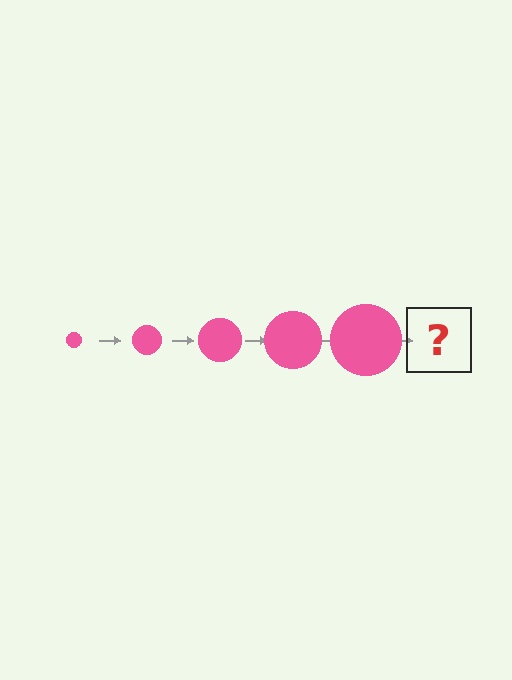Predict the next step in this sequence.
The next step is a pink circle, larger than the previous one.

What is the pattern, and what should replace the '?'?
The pattern is that the circle gets progressively larger each step. The '?' should be a pink circle, larger than the previous one.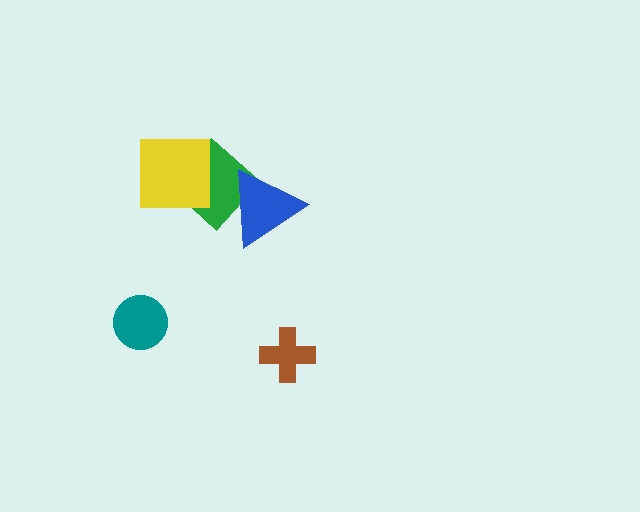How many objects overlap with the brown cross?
0 objects overlap with the brown cross.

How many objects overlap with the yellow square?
1 object overlaps with the yellow square.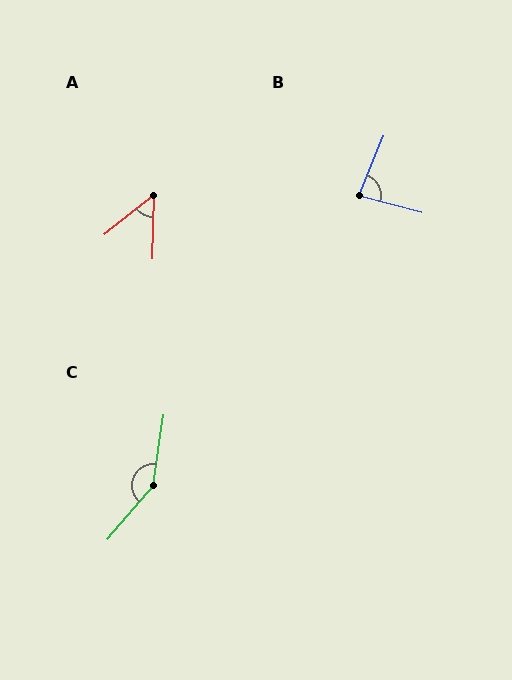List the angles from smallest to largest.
A (50°), B (82°), C (148°).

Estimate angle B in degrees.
Approximately 82 degrees.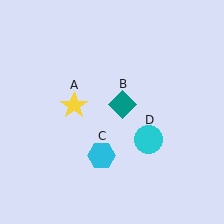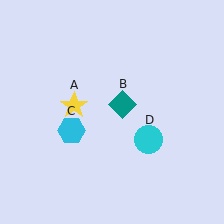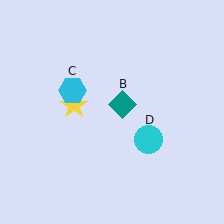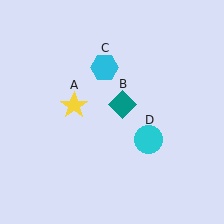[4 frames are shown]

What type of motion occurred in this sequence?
The cyan hexagon (object C) rotated clockwise around the center of the scene.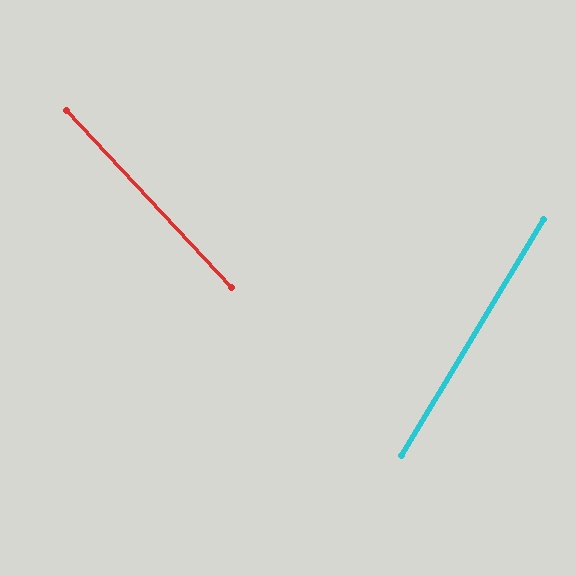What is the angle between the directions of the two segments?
Approximately 74 degrees.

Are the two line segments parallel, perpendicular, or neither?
Neither parallel nor perpendicular — they differ by about 74°.